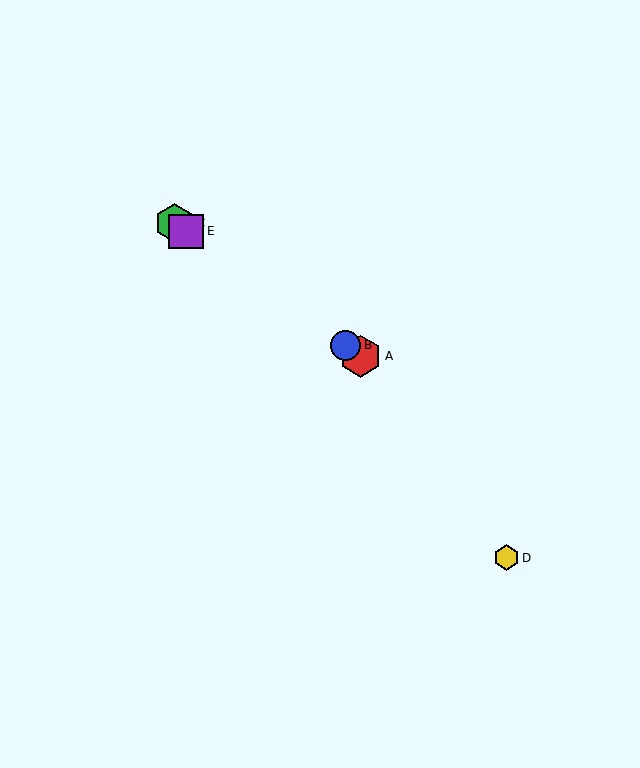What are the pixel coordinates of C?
Object C is at (174, 223).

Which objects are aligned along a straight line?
Objects A, B, C, E are aligned along a straight line.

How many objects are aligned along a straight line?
4 objects (A, B, C, E) are aligned along a straight line.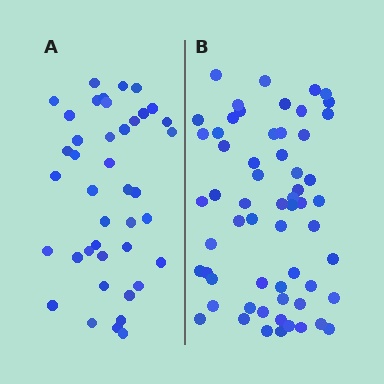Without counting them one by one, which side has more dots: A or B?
Region B (the right region) has more dots.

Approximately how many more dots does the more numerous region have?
Region B has approximately 20 more dots than region A.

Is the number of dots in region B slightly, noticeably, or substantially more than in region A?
Region B has substantially more. The ratio is roughly 1.5 to 1.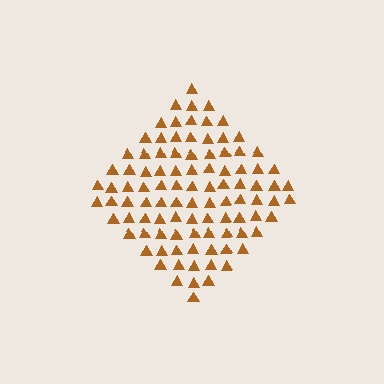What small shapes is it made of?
It is made of small triangles.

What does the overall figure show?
The overall figure shows a diamond.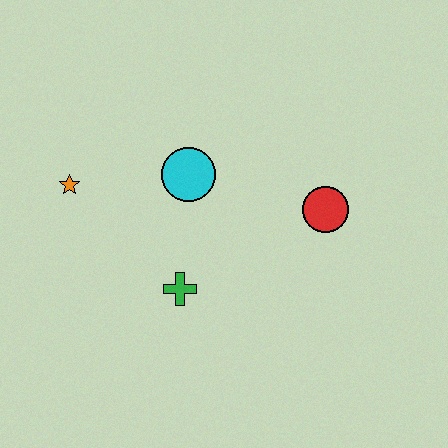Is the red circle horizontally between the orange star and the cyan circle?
No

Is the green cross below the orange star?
Yes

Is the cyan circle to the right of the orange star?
Yes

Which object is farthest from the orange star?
The red circle is farthest from the orange star.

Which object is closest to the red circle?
The cyan circle is closest to the red circle.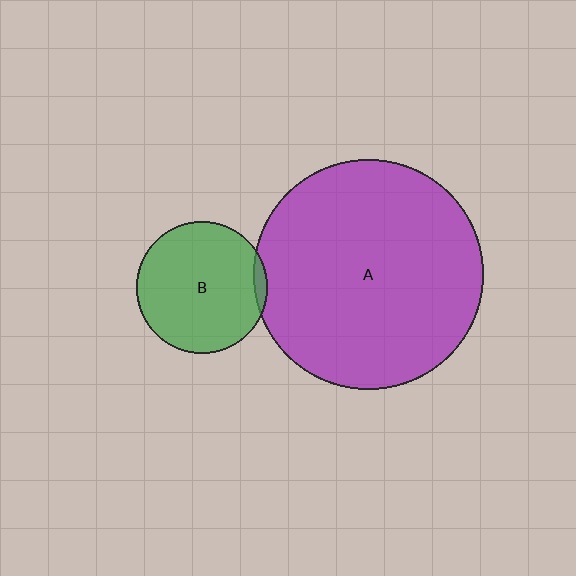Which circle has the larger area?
Circle A (purple).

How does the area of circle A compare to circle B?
Approximately 3.1 times.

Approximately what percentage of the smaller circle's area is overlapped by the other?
Approximately 5%.